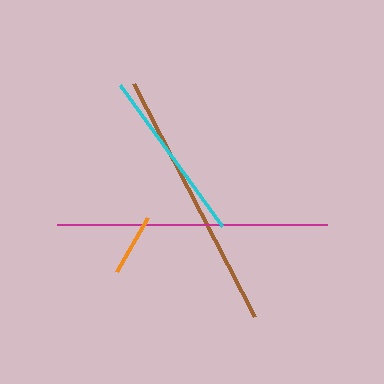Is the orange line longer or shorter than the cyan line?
The cyan line is longer than the orange line.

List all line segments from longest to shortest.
From longest to shortest: magenta, brown, cyan, orange.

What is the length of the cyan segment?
The cyan segment is approximately 174 pixels long.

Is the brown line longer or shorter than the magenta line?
The magenta line is longer than the brown line.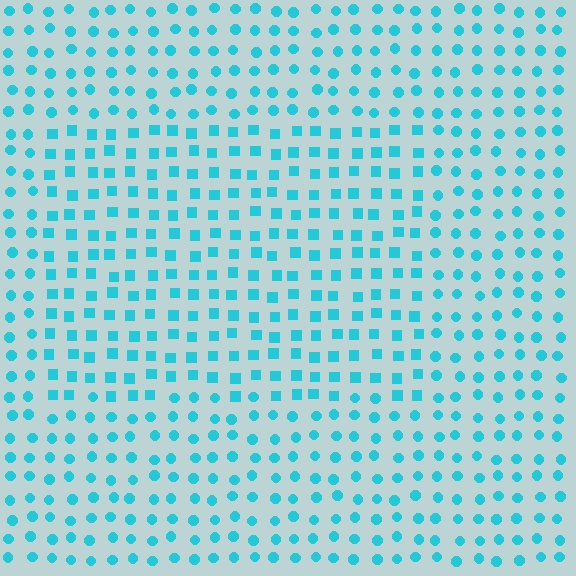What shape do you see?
I see a rectangle.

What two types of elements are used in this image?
The image uses squares inside the rectangle region and circles outside it.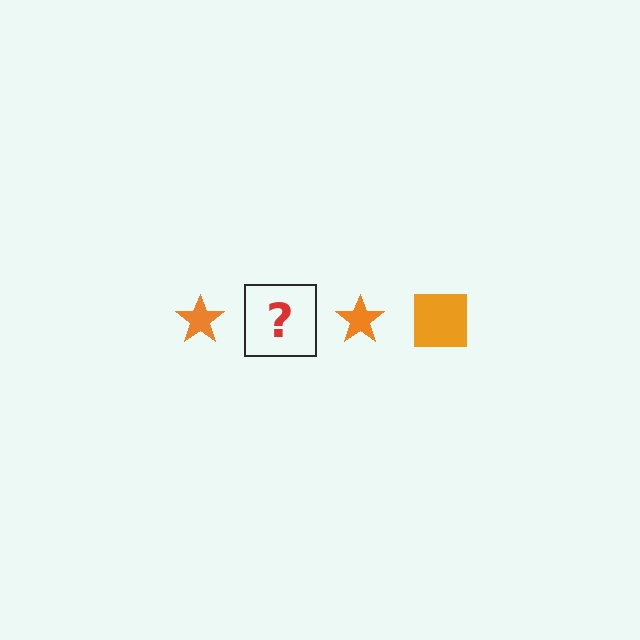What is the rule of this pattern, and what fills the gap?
The rule is that the pattern cycles through star, square shapes in orange. The gap should be filled with an orange square.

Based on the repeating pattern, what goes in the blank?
The blank should be an orange square.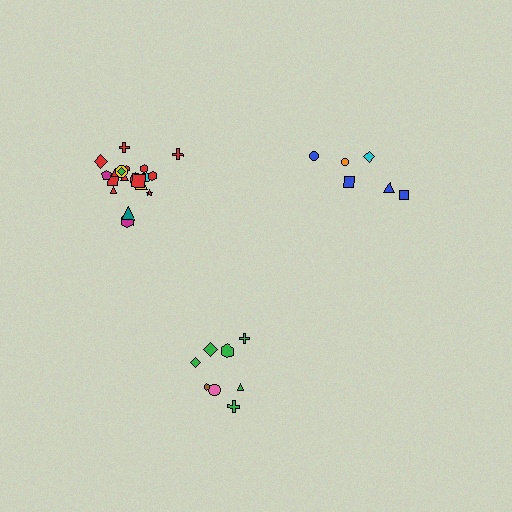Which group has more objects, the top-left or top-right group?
The top-left group.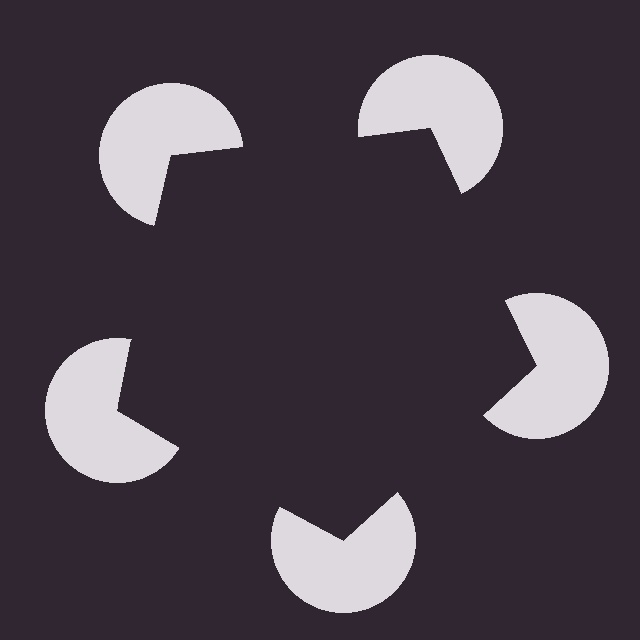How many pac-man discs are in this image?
There are 5 — one at each vertex of the illusory pentagon.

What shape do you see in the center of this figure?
An illusory pentagon — its edges are inferred from the aligned wedge cuts in the pac-man discs, not physically drawn.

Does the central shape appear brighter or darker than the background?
It typically appears slightly darker than the background, even though no actual brightness change is drawn.